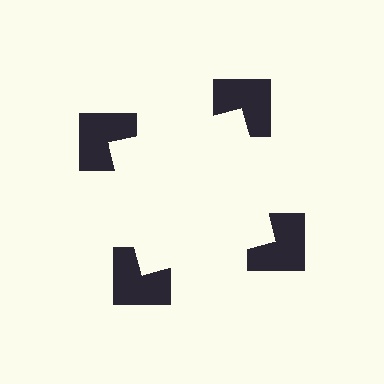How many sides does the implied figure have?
4 sides.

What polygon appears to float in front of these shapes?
An illusory square — its edges are inferred from the aligned wedge cuts in the notched squares, not physically drawn.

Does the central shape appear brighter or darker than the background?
It typically appears slightly brighter than the background, even though no actual brightness change is drawn.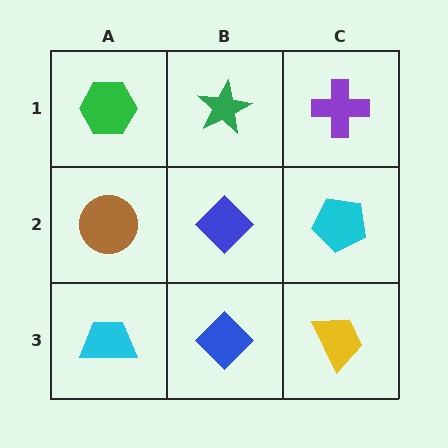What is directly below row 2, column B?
A blue diamond.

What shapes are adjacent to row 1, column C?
A cyan pentagon (row 2, column C), a green star (row 1, column B).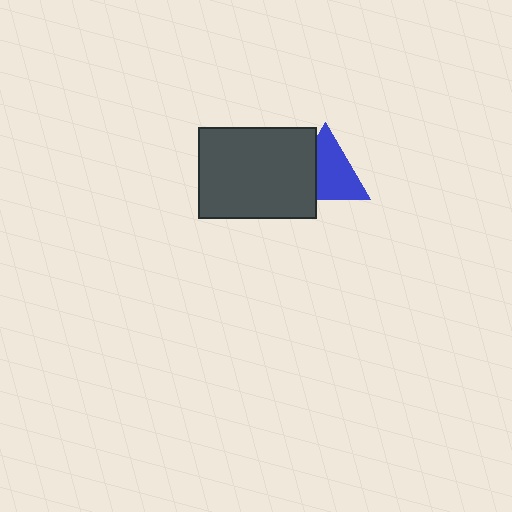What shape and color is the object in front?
The object in front is a dark gray rectangle.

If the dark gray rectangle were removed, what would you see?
You would see the complete blue triangle.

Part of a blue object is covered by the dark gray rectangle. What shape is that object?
It is a triangle.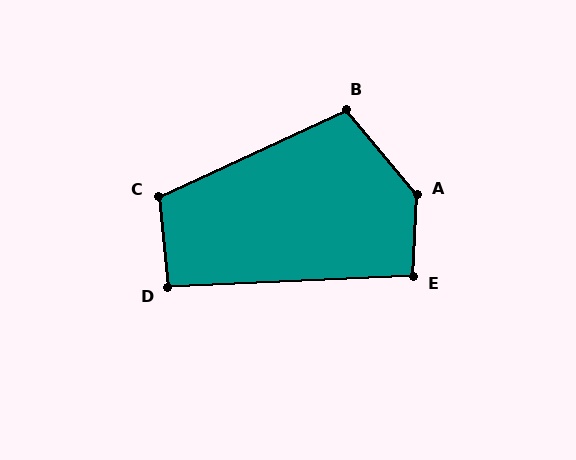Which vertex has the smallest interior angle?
D, at approximately 93 degrees.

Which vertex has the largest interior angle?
A, at approximately 138 degrees.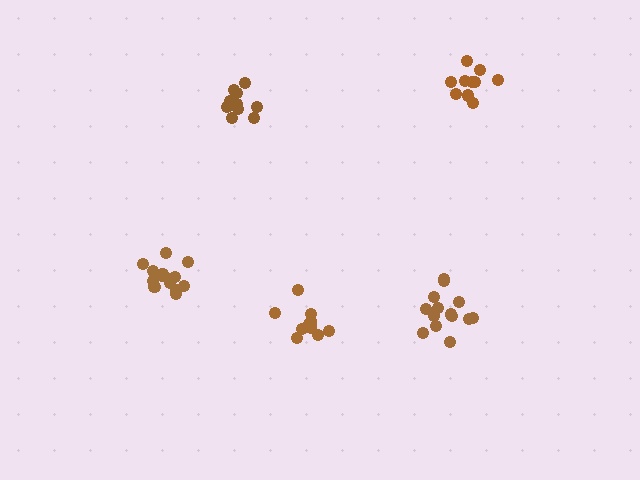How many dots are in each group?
Group 1: 14 dots, Group 2: 11 dots, Group 3: 11 dots, Group 4: 14 dots, Group 5: 11 dots (61 total).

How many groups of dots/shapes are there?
There are 5 groups.